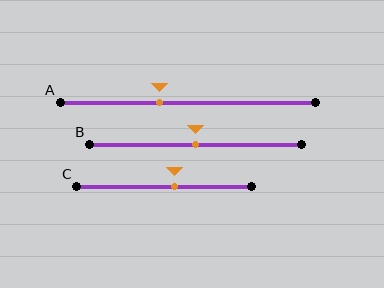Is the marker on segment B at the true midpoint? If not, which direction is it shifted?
Yes, the marker on segment B is at the true midpoint.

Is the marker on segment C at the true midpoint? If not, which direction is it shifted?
No, the marker on segment C is shifted to the right by about 6% of the segment length.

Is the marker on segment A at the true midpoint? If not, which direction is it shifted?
No, the marker on segment A is shifted to the left by about 11% of the segment length.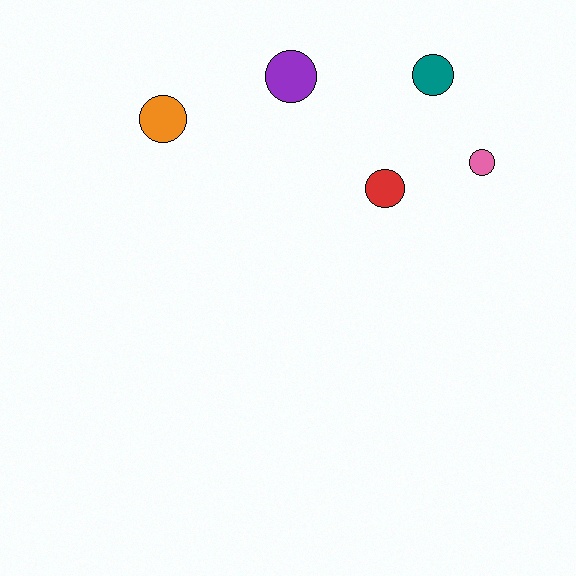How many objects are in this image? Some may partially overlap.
There are 5 objects.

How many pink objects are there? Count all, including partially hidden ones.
There is 1 pink object.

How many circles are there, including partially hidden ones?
There are 5 circles.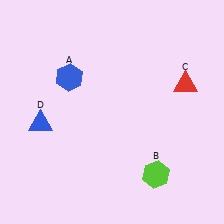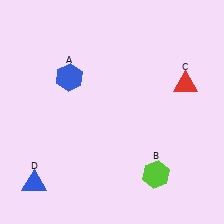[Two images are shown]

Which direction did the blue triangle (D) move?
The blue triangle (D) moved down.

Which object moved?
The blue triangle (D) moved down.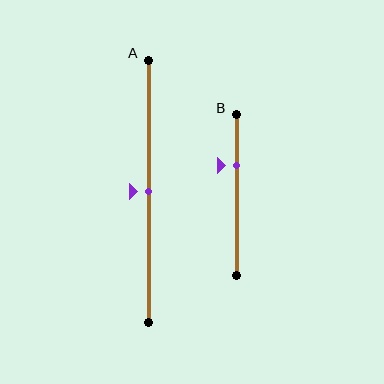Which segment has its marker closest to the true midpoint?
Segment A has its marker closest to the true midpoint.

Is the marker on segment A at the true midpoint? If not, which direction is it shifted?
Yes, the marker on segment A is at the true midpoint.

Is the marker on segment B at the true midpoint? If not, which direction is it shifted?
No, the marker on segment B is shifted upward by about 18% of the segment length.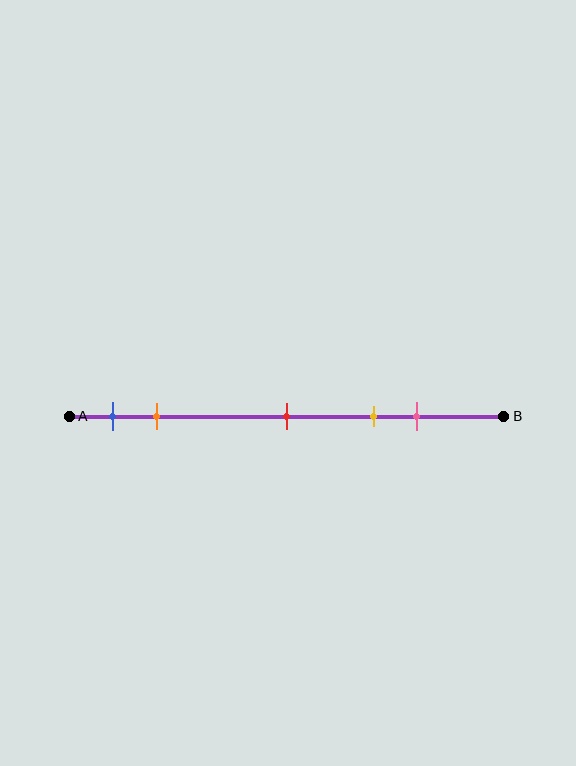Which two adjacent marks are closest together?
The blue and orange marks are the closest adjacent pair.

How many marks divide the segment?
There are 5 marks dividing the segment.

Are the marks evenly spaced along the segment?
No, the marks are not evenly spaced.